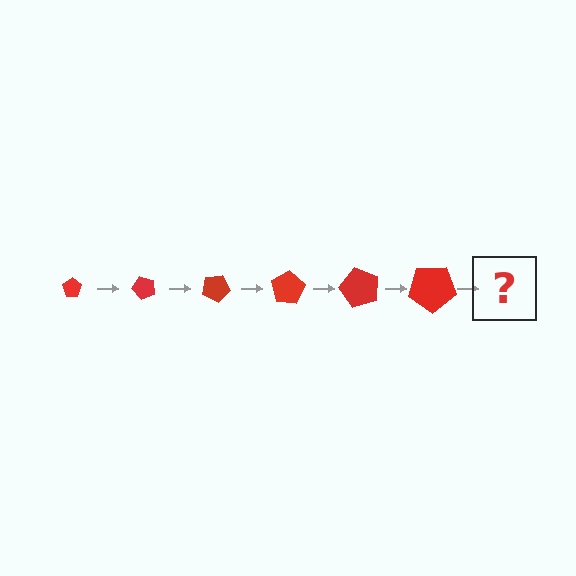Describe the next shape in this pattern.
It should be a pentagon, larger than the previous one and rotated 300 degrees from the start.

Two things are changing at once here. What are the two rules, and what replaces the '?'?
The two rules are that the pentagon grows larger each step and it rotates 50 degrees each step. The '?' should be a pentagon, larger than the previous one and rotated 300 degrees from the start.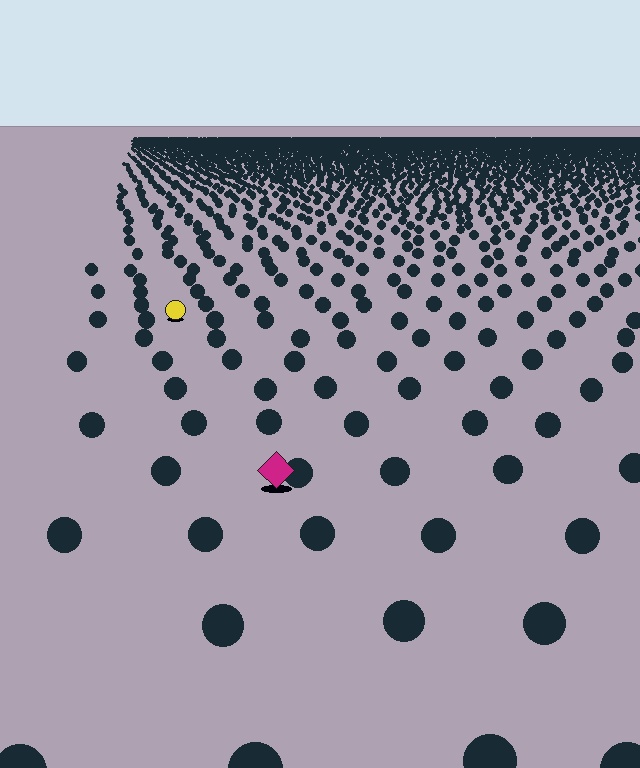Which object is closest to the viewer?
The magenta diamond is closest. The texture marks near it are larger and more spread out.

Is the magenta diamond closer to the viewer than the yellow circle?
Yes. The magenta diamond is closer — you can tell from the texture gradient: the ground texture is coarser near it.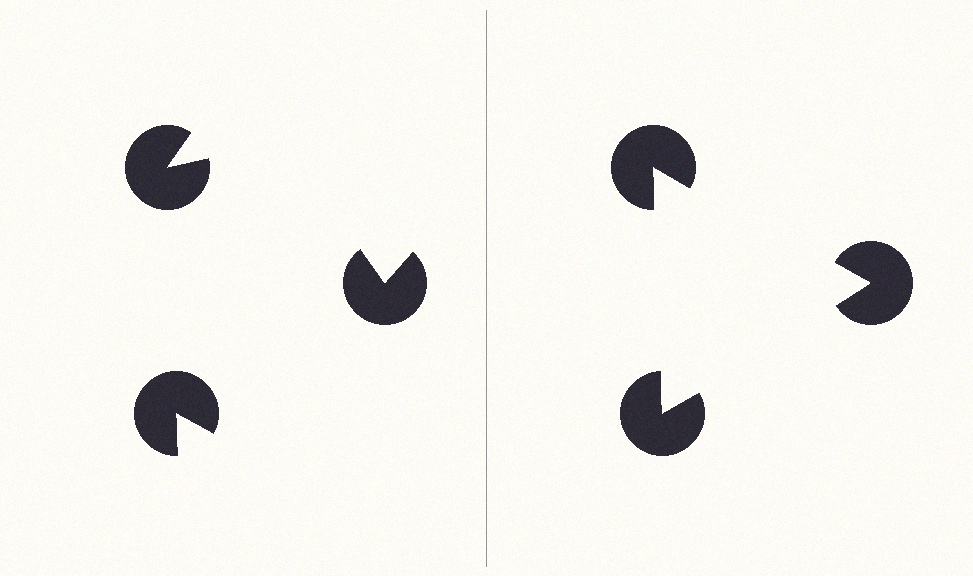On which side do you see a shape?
An illusory triangle appears on the right side. On the left side the wedge cuts are rotated, so no coherent shape forms.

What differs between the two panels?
The pac-man discs are positioned identically on both sides; only the wedge orientations differ. On the right they align to a triangle; on the left they are misaligned.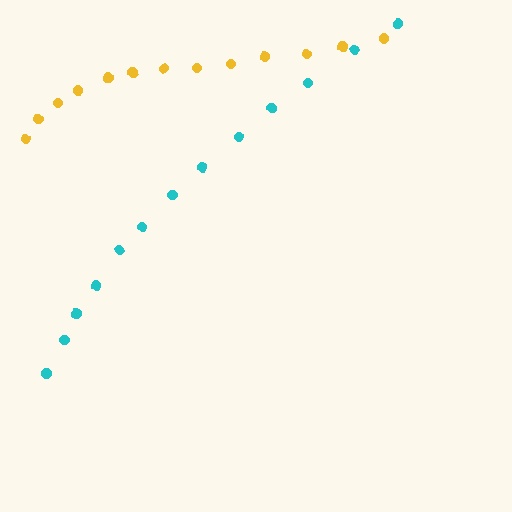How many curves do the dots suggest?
There are 2 distinct paths.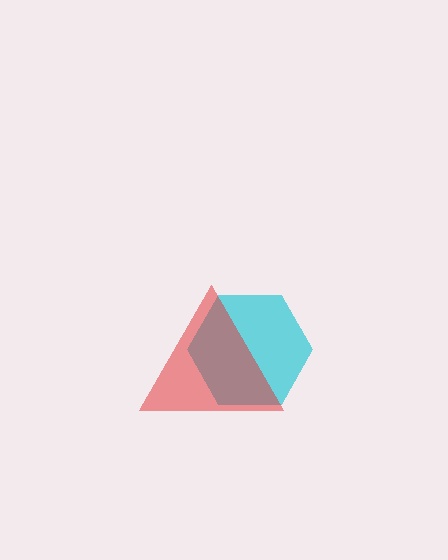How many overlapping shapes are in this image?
There are 2 overlapping shapes in the image.